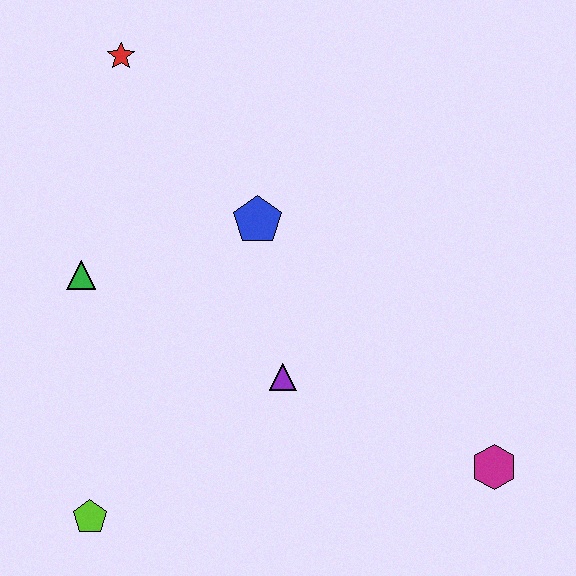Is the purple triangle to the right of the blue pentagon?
Yes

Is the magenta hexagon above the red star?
No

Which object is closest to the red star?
The blue pentagon is closest to the red star.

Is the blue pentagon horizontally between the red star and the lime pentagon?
No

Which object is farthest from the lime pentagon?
The red star is farthest from the lime pentagon.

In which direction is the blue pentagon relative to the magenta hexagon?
The blue pentagon is above the magenta hexagon.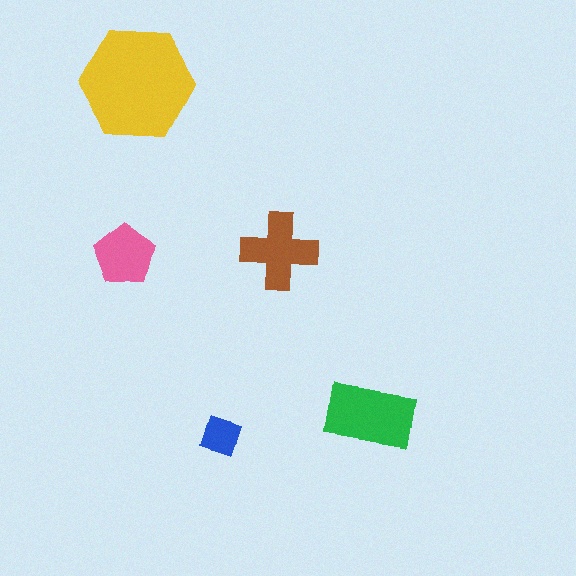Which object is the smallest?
The blue square.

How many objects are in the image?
There are 5 objects in the image.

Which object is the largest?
The yellow hexagon.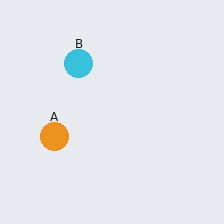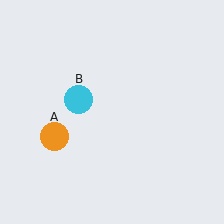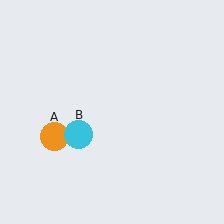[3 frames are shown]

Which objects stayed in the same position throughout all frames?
Orange circle (object A) remained stationary.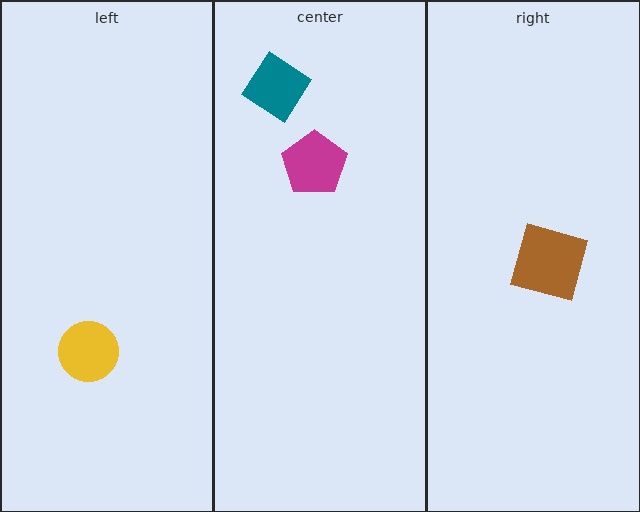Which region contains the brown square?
The right region.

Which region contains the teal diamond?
The center region.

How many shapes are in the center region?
2.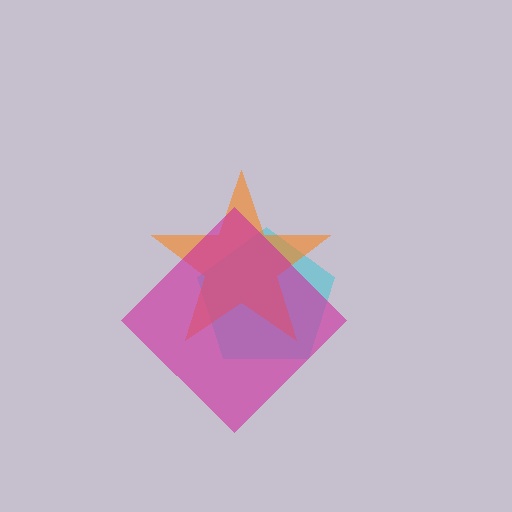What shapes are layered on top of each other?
The layered shapes are: a cyan pentagon, an orange star, a magenta diamond.